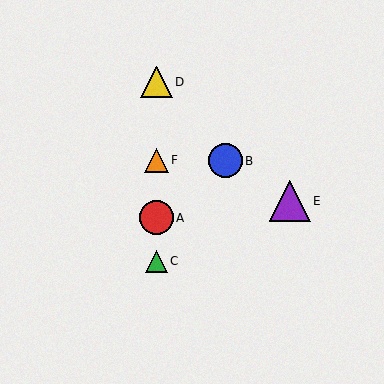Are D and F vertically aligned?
Yes, both are at x≈156.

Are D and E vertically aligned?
No, D is at x≈156 and E is at x≈290.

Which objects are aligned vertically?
Objects A, C, D, F are aligned vertically.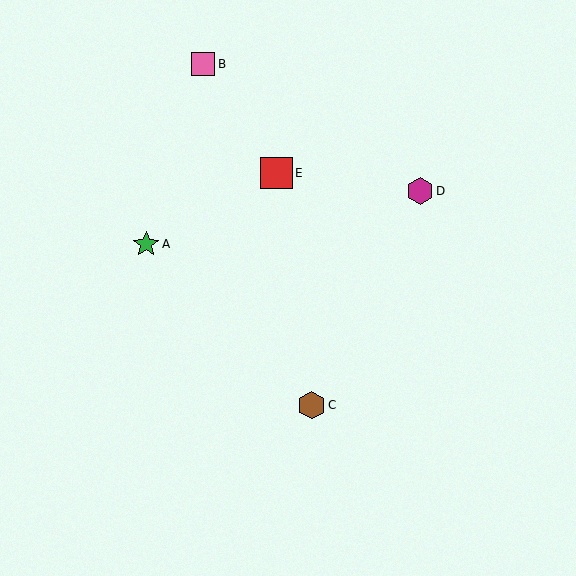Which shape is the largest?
The red square (labeled E) is the largest.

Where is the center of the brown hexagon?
The center of the brown hexagon is at (312, 405).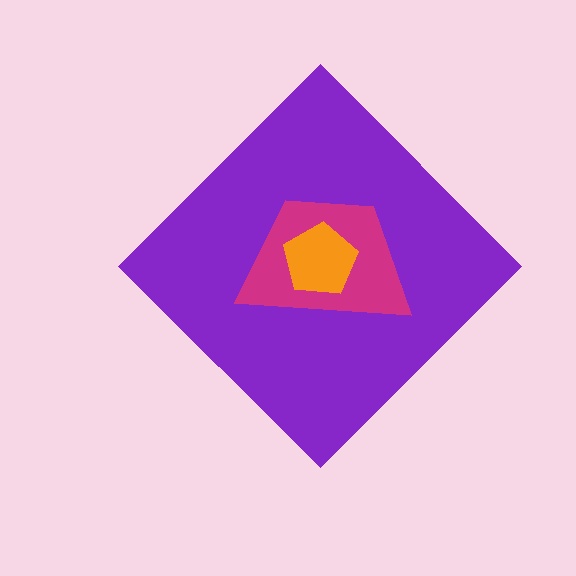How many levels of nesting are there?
3.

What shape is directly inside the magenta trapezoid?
The orange pentagon.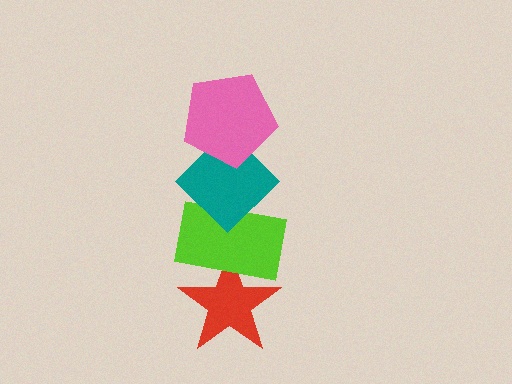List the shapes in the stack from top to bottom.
From top to bottom: the pink pentagon, the teal diamond, the lime rectangle, the red star.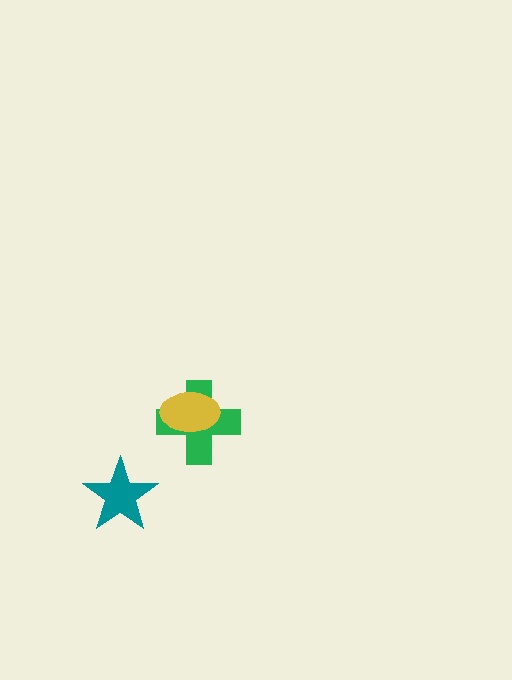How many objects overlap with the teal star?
0 objects overlap with the teal star.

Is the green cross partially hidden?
Yes, it is partially covered by another shape.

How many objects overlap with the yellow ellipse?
1 object overlaps with the yellow ellipse.